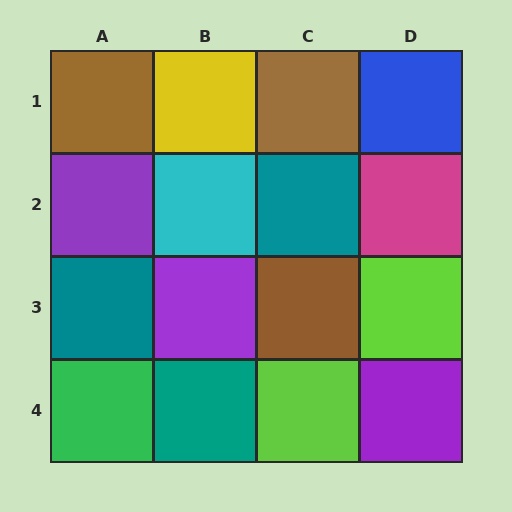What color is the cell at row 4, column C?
Lime.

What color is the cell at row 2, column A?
Purple.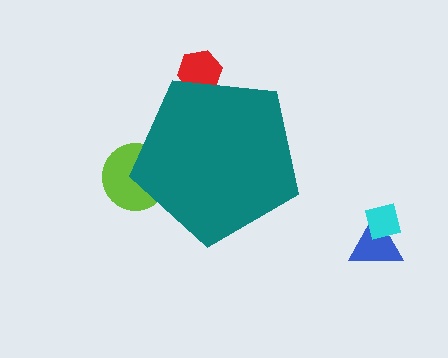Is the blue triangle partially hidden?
No, the blue triangle is fully visible.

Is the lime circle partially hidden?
Yes, the lime circle is partially hidden behind the teal pentagon.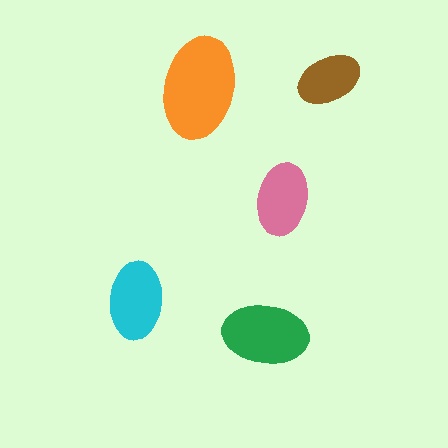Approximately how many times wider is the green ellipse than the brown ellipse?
About 1.5 times wider.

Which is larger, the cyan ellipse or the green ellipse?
The green one.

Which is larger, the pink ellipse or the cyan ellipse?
The cyan one.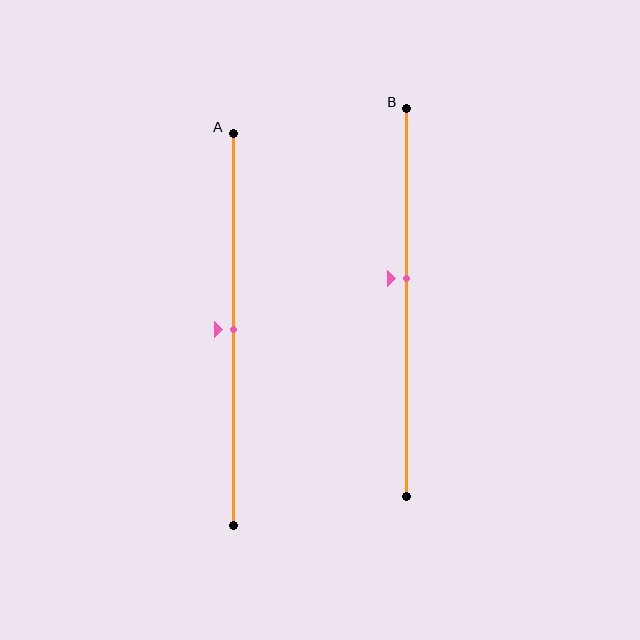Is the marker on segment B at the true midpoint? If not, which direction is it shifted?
No, the marker on segment B is shifted upward by about 6% of the segment length.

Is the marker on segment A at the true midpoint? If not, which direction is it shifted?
Yes, the marker on segment A is at the true midpoint.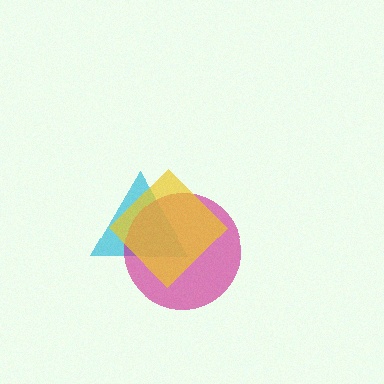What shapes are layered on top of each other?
The layered shapes are: a cyan triangle, a magenta circle, a yellow diamond.